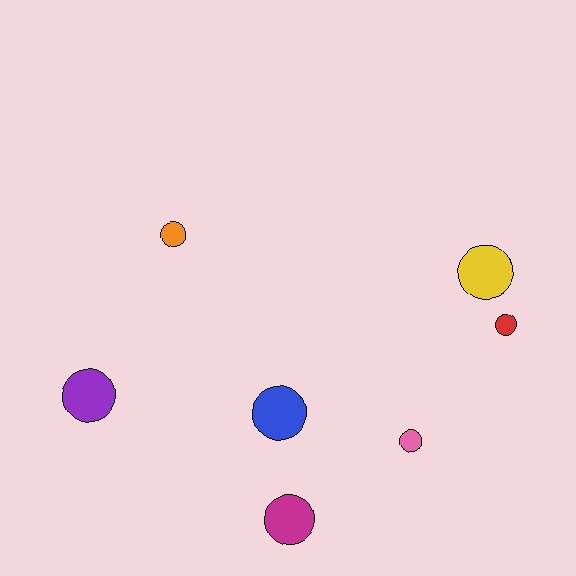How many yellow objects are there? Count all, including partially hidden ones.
There is 1 yellow object.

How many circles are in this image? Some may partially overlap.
There are 7 circles.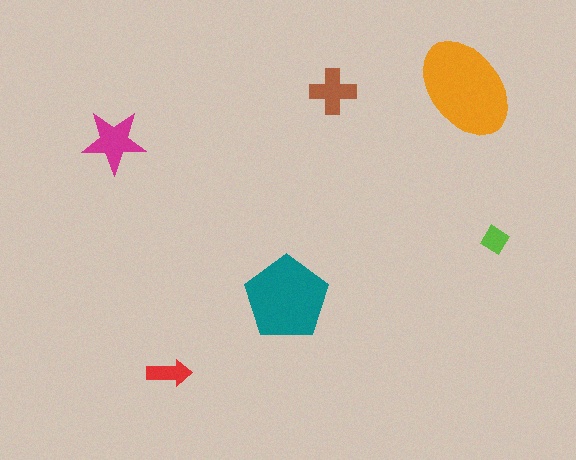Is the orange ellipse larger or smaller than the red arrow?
Larger.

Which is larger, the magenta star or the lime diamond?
The magenta star.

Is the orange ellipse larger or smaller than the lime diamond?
Larger.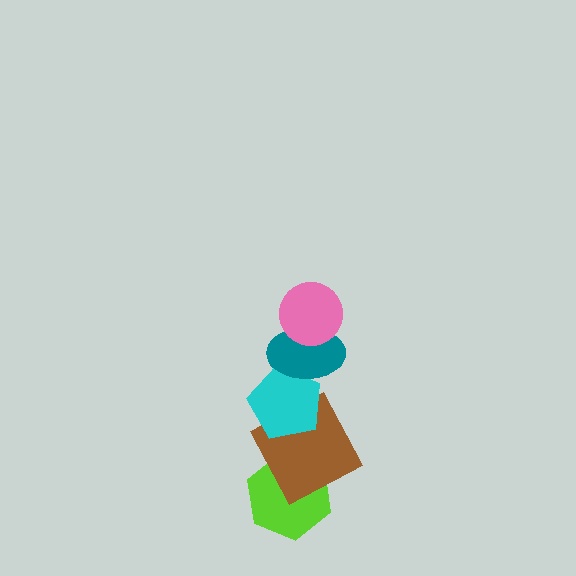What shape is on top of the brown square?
The cyan pentagon is on top of the brown square.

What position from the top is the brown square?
The brown square is 4th from the top.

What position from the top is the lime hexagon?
The lime hexagon is 5th from the top.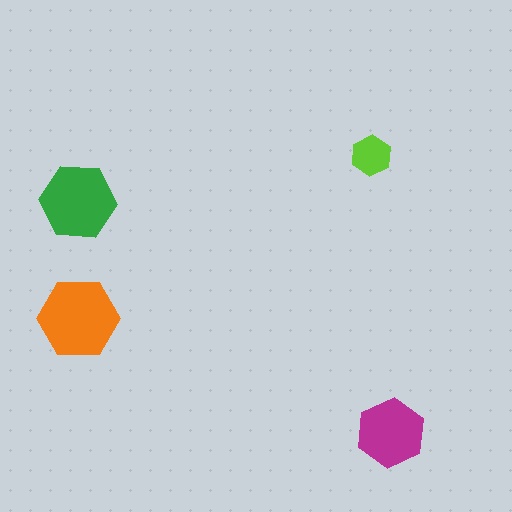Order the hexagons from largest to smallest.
the orange one, the green one, the magenta one, the lime one.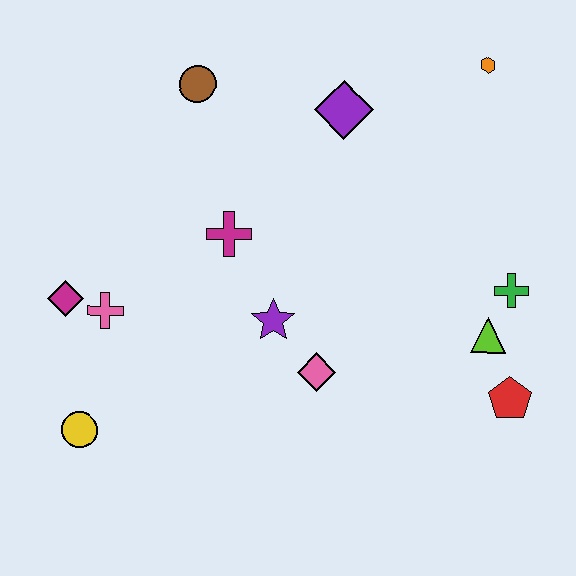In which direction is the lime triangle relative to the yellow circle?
The lime triangle is to the right of the yellow circle.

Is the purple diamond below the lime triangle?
No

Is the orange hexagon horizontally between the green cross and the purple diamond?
Yes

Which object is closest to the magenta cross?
The purple star is closest to the magenta cross.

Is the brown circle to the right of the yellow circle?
Yes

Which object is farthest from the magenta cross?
The red pentagon is farthest from the magenta cross.